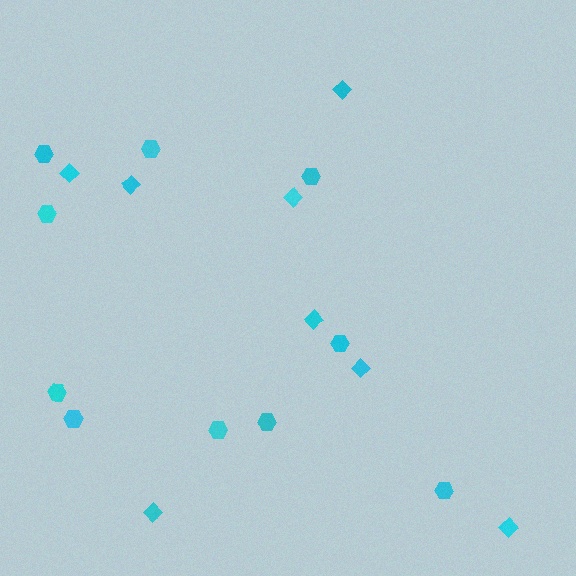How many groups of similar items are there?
There are 2 groups: one group of hexagons (10) and one group of diamonds (8).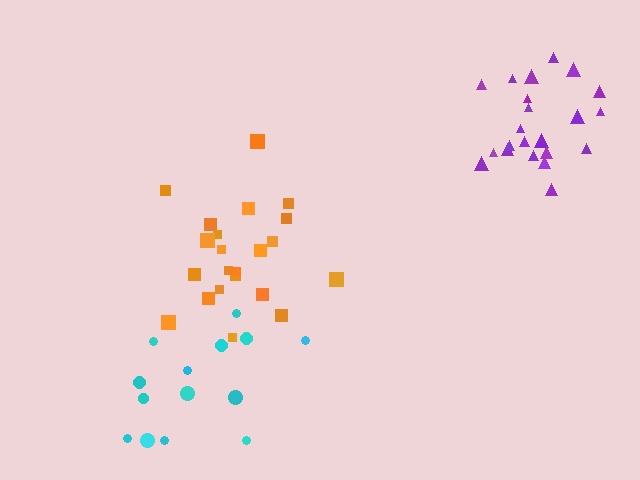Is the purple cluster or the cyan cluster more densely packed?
Purple.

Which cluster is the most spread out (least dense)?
Cyan.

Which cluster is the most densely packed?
Purple.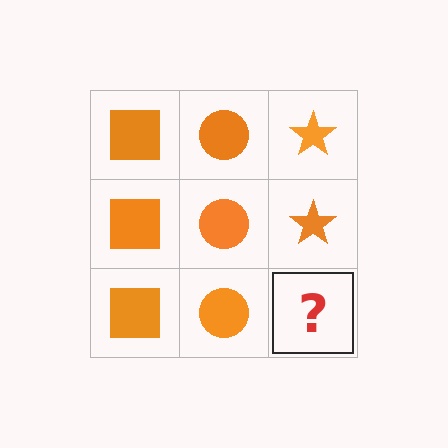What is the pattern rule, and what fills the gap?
The rule is that each column has a consistent shape. The gap should be filled with an orange star.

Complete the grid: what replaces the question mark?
The question mark should be replaced with an orange star.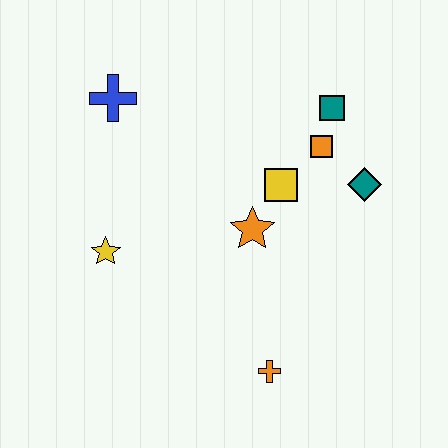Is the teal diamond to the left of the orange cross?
No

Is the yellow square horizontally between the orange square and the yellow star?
Yes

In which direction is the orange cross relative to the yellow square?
The orange cross is below the yellow square.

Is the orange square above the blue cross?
No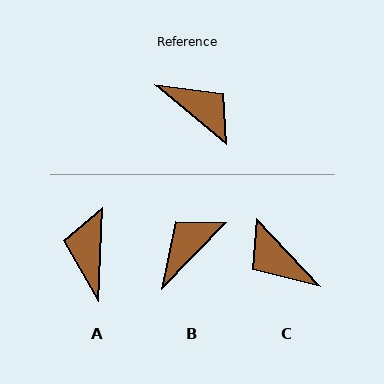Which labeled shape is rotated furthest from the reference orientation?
C, about 173 degrees away.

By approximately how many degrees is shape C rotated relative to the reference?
Approximately 173 degrees counter-clockwise.